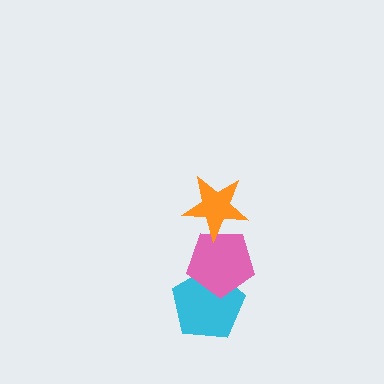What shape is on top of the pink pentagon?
The orange star is on top of the pink pentagon.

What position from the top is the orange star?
The orange star is 1st from the top.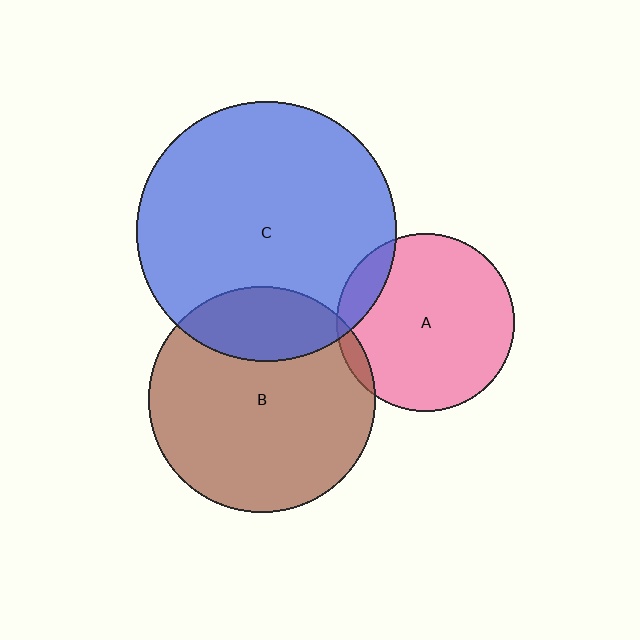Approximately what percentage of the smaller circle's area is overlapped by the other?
Approximately 10%.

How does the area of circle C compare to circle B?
Approximately 1.3 times.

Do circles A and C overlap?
Yes.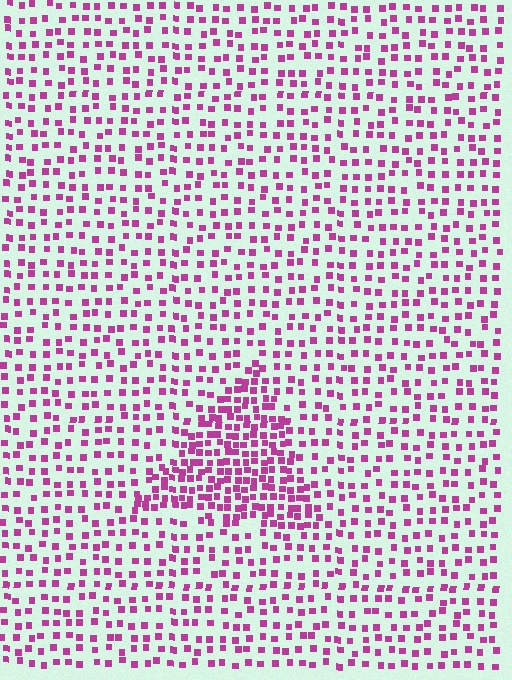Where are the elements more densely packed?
The elements are more densely packed inside the triangle boundary.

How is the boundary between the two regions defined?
The boundary is defined by a change in element density (approximately 2.1x ratio). All elements are the same color, size, and shape.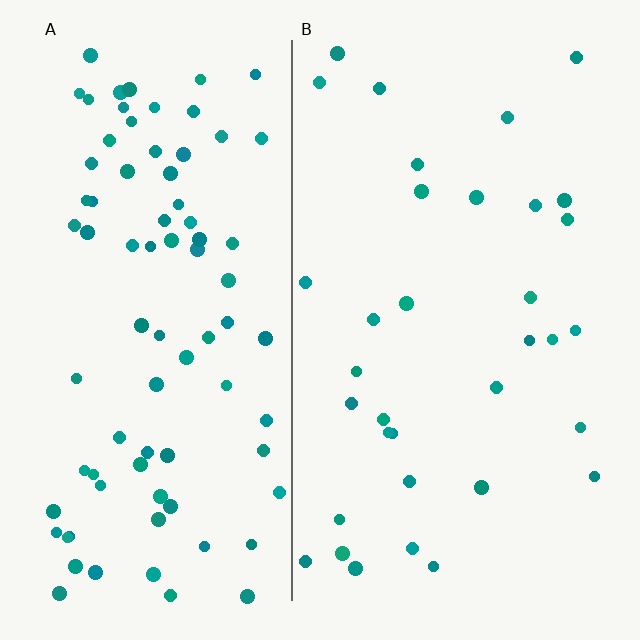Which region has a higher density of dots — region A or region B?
A (the left).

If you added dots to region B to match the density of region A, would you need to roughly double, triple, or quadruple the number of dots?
Approximately double.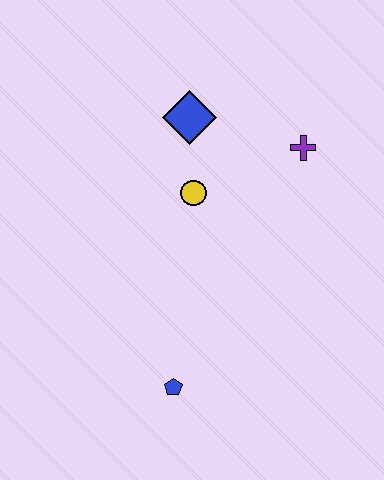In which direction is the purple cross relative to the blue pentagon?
The purple cross is above the blue pentagon.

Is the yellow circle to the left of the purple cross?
Yes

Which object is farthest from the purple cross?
The blue pentagon is farthest from the purple cross.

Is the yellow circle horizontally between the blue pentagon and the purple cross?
Yes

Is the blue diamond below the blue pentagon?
No